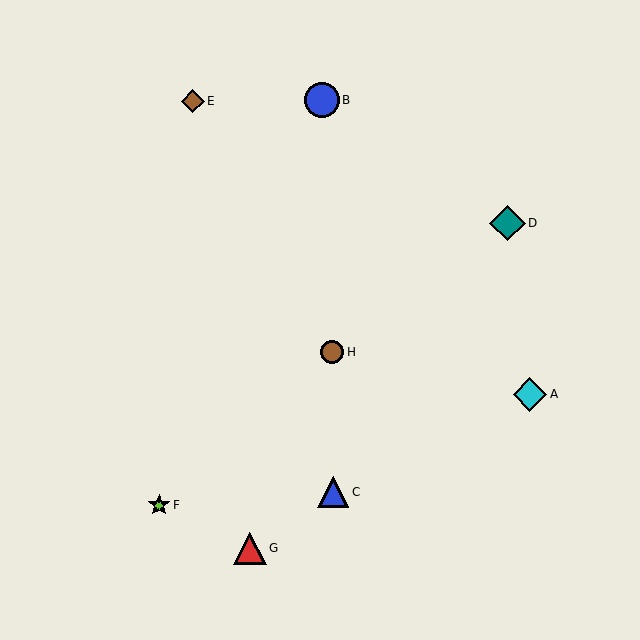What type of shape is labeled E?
Shape E is a brown diamond.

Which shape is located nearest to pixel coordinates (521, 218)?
The teal diamond (labeled D) at (507, 223) is nearest to that location.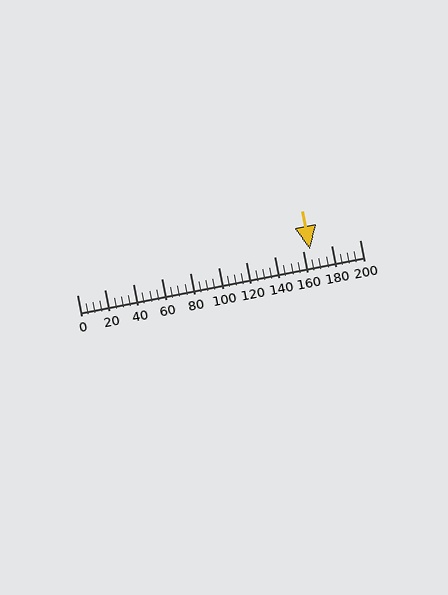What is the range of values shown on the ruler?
The ruler shows values from 0 to 200.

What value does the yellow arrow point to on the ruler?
The yellow arrow points to approximately 165.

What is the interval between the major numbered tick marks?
The major tick marks are spaced 20 units apart.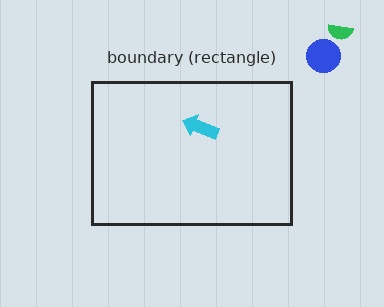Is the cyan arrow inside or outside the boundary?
Inside.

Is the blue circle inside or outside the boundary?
Outside.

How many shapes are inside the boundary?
1 inside, 2 outside.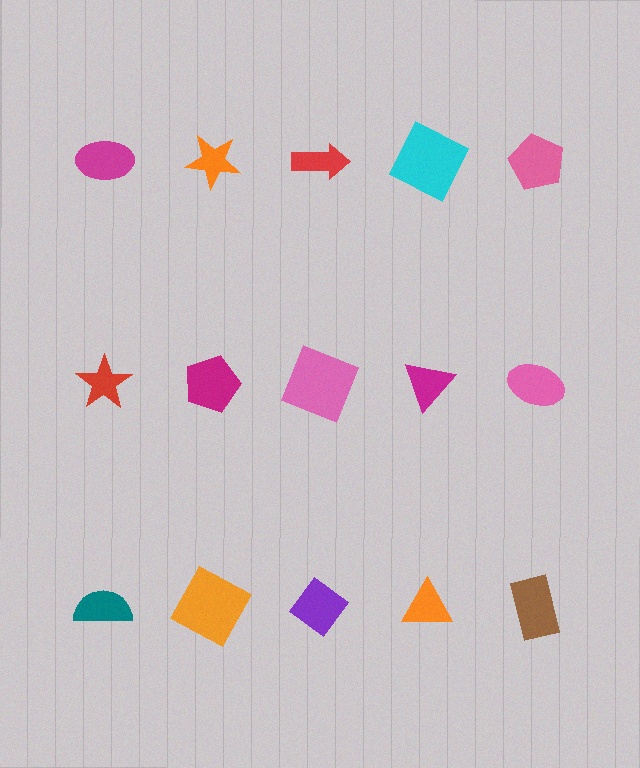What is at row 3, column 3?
A purple diamond.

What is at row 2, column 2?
A magenta pentagon.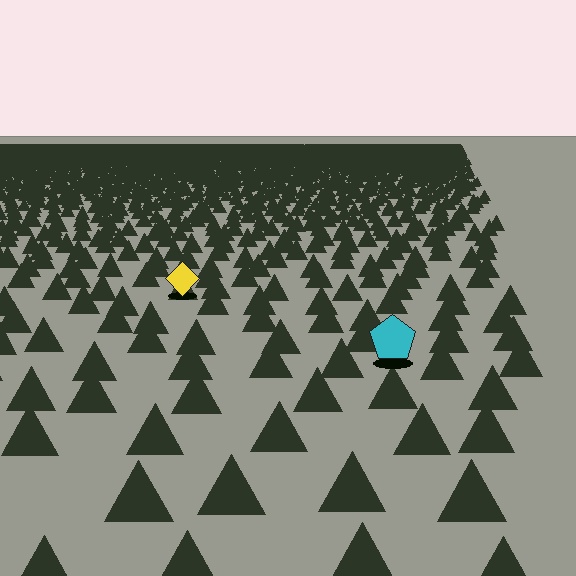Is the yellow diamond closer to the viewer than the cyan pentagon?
No. The cyan pentagon is closer — you can tell from the texture gradient: the ground texture is coarser near it.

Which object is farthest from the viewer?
The yellow diamond is farthest from the viewer. It appears smaller and the ground texture around it is denser.